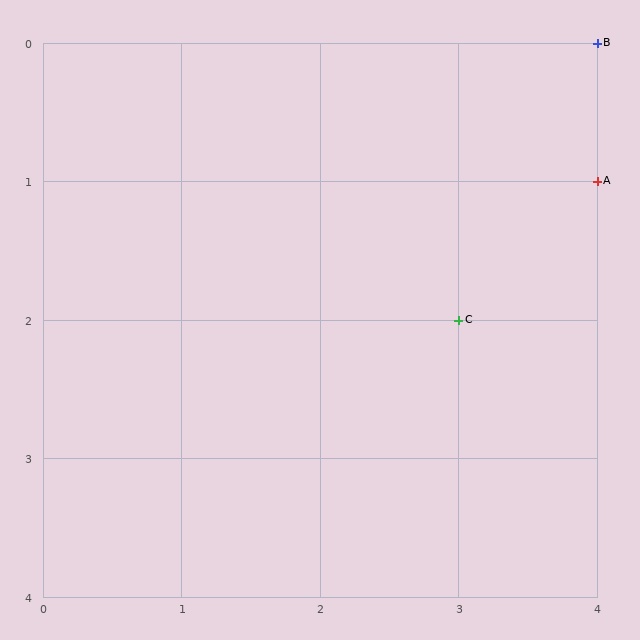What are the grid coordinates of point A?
Point A is at grid coordinates (4, 1).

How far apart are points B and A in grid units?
Points B and A are 1 row apart.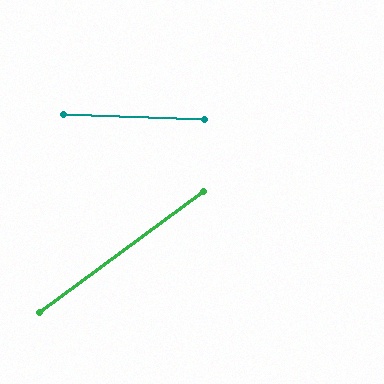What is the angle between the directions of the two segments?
Approximately 38 degrees.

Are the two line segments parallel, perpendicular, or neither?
Neither parallel nor perpendicular — they differ by about 38°.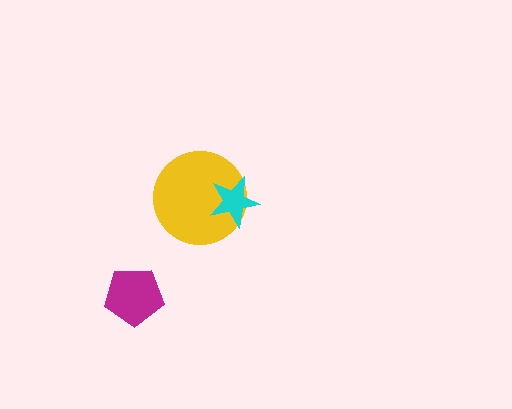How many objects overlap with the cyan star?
1 object overlaps with the cyan star.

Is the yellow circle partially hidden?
Yes, it is partially covered by another shape.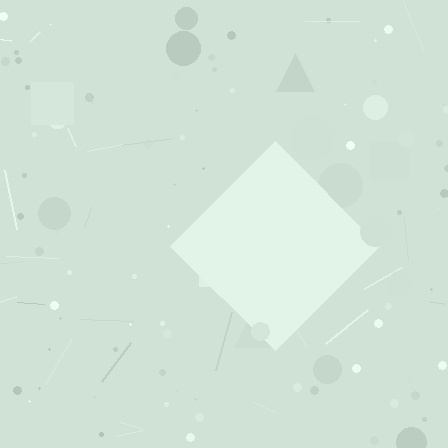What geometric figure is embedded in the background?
A diamond is embedded in the background.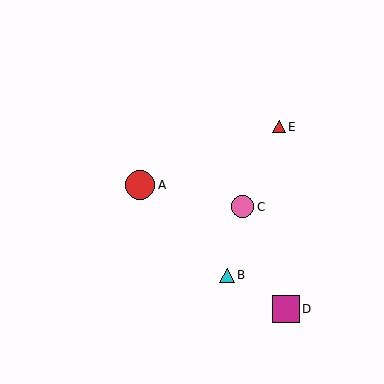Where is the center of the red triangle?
The center of the red triangle is at (279, 127).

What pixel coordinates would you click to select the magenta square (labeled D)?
Click at (286, 309) to select the magenta square D.